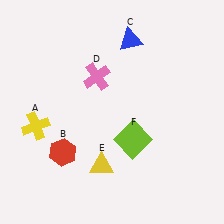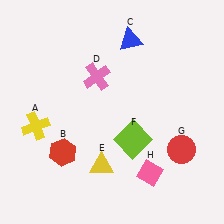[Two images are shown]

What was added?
A red circle (G), a pink diamond (H) were added in Image 2.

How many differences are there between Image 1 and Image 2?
There are 2 differences between the two images.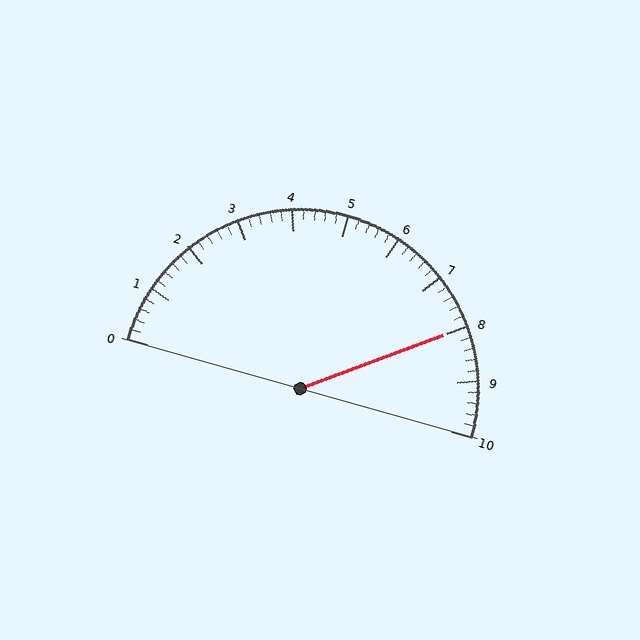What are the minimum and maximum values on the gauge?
The gauge ranges from 0 to 10.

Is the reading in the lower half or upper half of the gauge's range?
The reading is in the upper half of the range (0 to 10).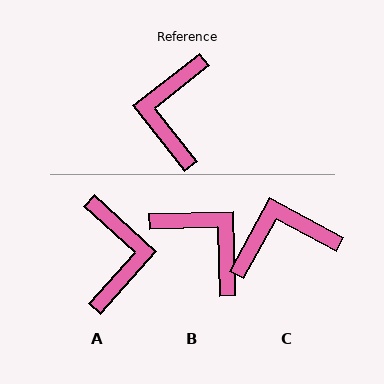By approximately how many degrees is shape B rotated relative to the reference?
Approximately 127 degrees clockwise.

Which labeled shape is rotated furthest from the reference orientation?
A, about 170 degrees away.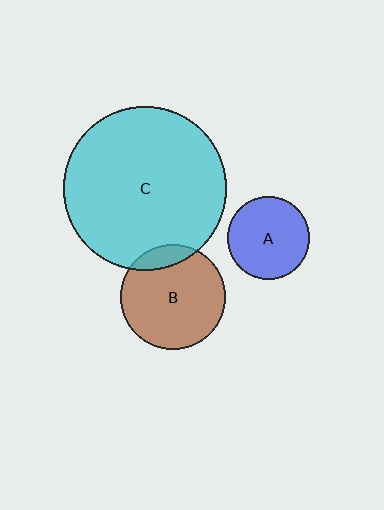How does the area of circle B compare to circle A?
Approximately 1.6 times.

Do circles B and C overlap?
Yes.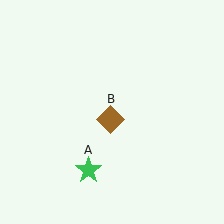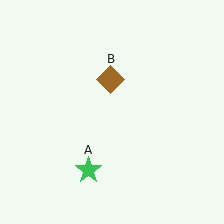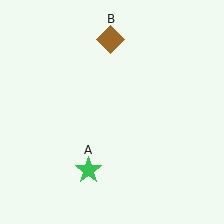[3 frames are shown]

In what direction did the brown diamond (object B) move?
The brown diamond (object B) moved up.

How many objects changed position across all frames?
1 object changed position: brown diamond (object B).